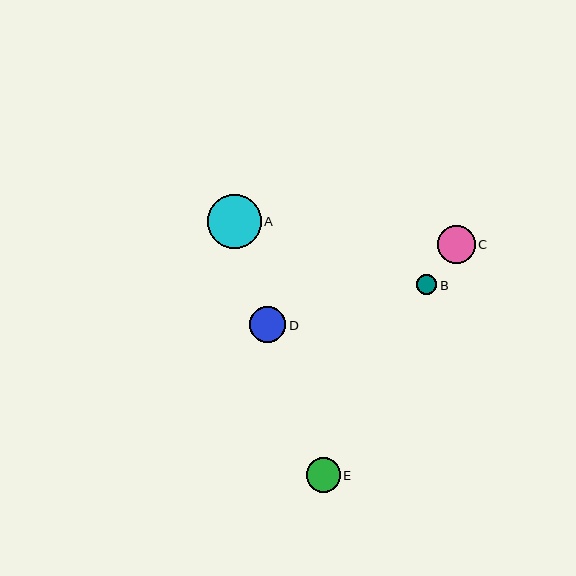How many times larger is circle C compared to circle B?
Circle C is approximately 1.9 times the size of circle B.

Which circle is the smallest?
Circle B is the smallest with a size of approximately 20 pixels.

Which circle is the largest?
Circle A is the largest with a size of approximately 53 pixels.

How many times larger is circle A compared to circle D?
Circle A is approximately 1.5 times the size of circle D.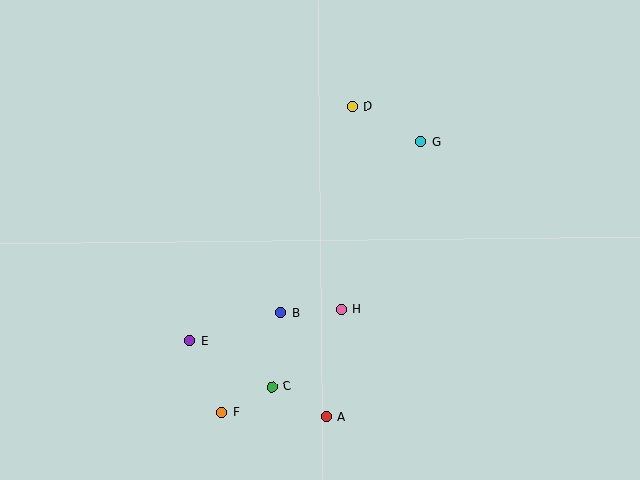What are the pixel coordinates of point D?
Point D is at (352, 106).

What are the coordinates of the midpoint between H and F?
The midpoint between H and F is at (281, 361).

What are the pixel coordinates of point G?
Point G is at (421, 142).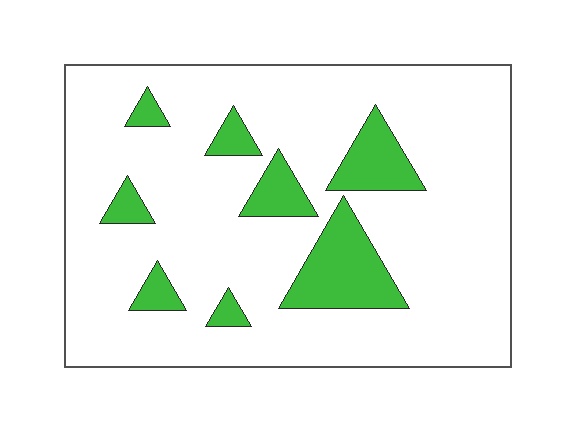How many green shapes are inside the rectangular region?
8.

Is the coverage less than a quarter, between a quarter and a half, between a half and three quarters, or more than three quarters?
Less than a quarter.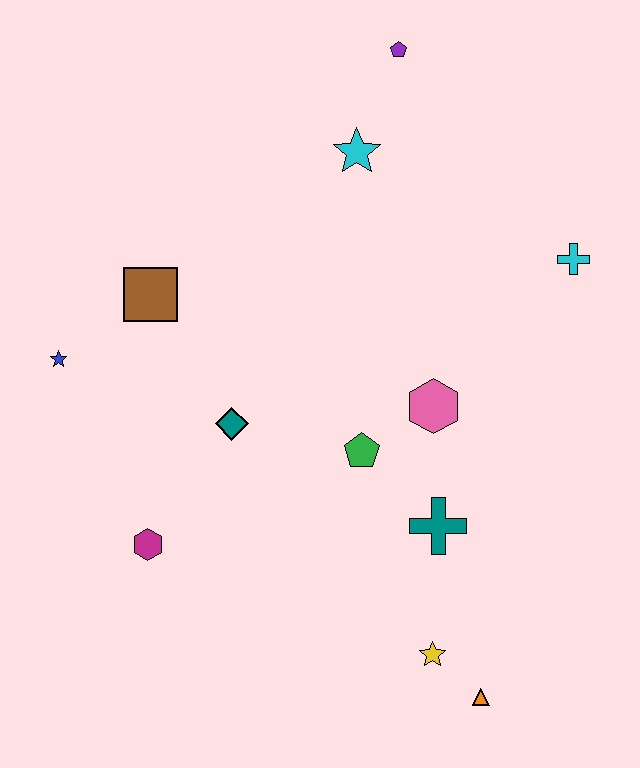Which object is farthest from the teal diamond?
The purple pentagon is farthest from the teal diamond.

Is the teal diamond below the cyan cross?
Yes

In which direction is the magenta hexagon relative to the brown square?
The magenta hexagon is below the brown square.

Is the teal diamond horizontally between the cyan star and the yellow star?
No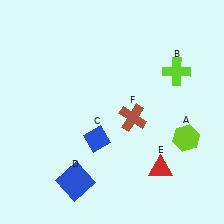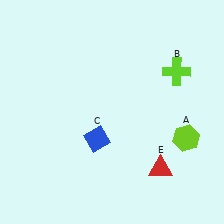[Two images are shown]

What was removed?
The brown cross (F), the blue square (D) were removed in Image 2.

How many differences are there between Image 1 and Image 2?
There are 2 differences between the two images.